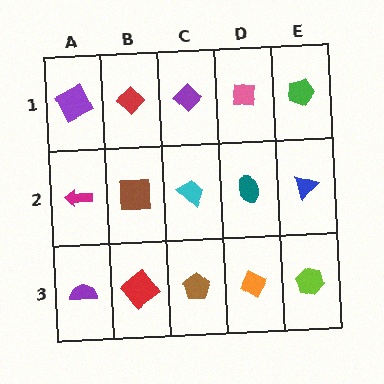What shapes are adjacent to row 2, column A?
A purple square (row 1, column A), a purple semicircle (row 3, column A), a brown square (row 2, column B).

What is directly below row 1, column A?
A magenta arrow.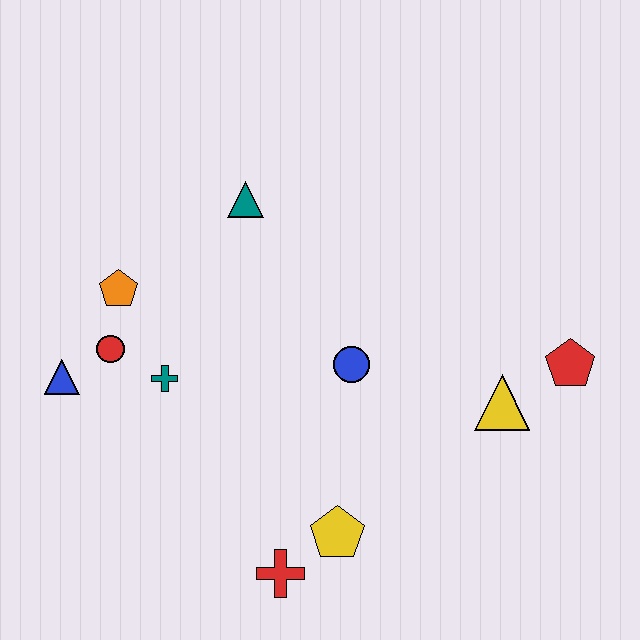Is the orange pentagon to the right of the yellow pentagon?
No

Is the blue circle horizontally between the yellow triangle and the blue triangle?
Yes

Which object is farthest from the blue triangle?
The red pentagon is farthest from the blue triangle.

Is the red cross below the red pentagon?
Yes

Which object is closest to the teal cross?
The red circle is closest to the teal cross.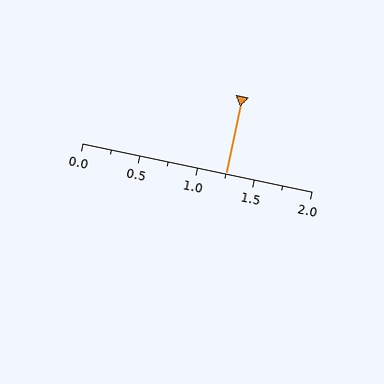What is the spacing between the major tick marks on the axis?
The major ticks are spaced 0.5 apart.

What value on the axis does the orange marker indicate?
The marker indicates approximately 1.25.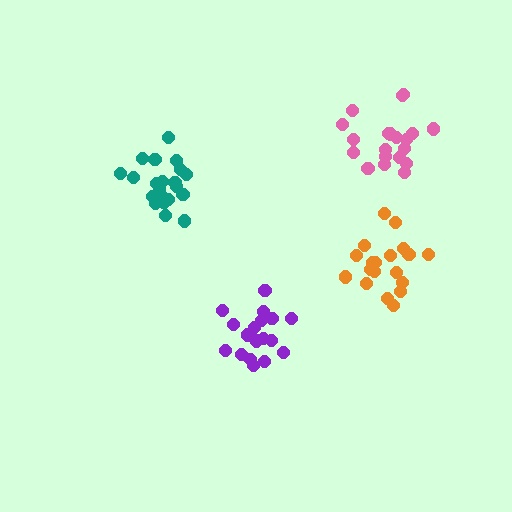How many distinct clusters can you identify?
There are 4 distinct clusters.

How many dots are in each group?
Group 1: 21 dots, Group 2: 19 dots, Group 3: 20 dots, Group 4: 19 dots (79 total).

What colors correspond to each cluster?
The clusters are colored: teal, purple, pink, orange.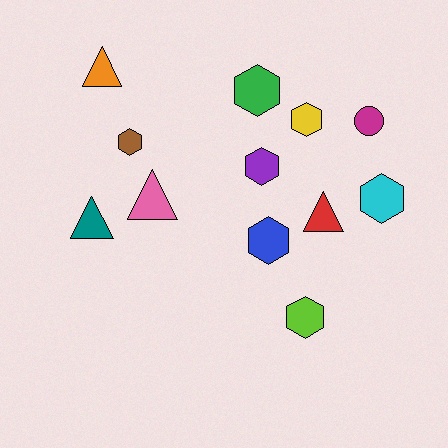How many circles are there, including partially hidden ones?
There is 1 circle.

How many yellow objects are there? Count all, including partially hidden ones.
There is 1 yellow object.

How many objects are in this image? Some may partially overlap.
There are 12 objects.